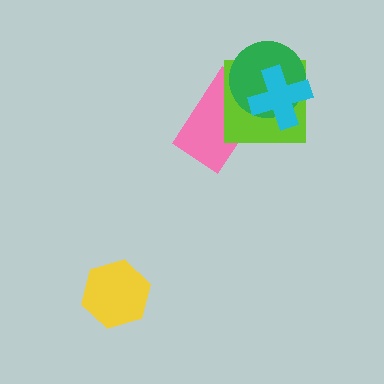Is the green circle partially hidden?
Yes, it is partially covered by another shape.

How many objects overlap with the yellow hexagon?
0 objects overlap with the yellow hexagon.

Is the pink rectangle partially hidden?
Yes, it is partially covered by another shape.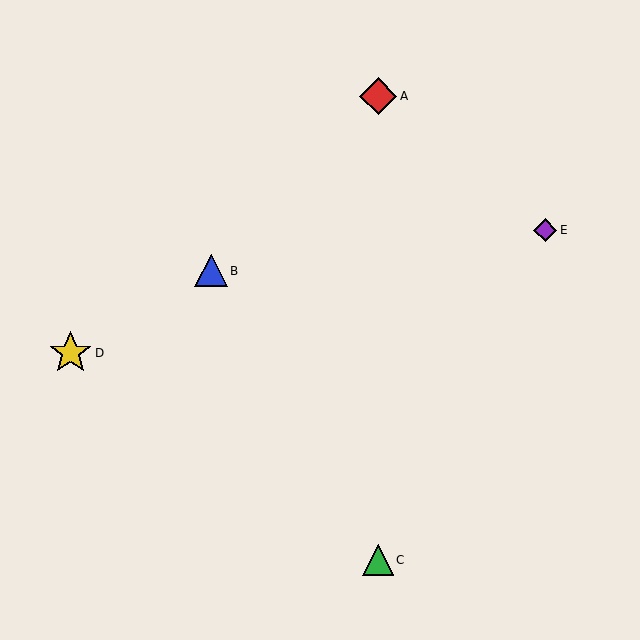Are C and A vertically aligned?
Yes, both are at x≈378.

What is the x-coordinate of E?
Object E is at x≈545.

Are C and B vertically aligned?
No, C is at x≈378 and B is at x≈211.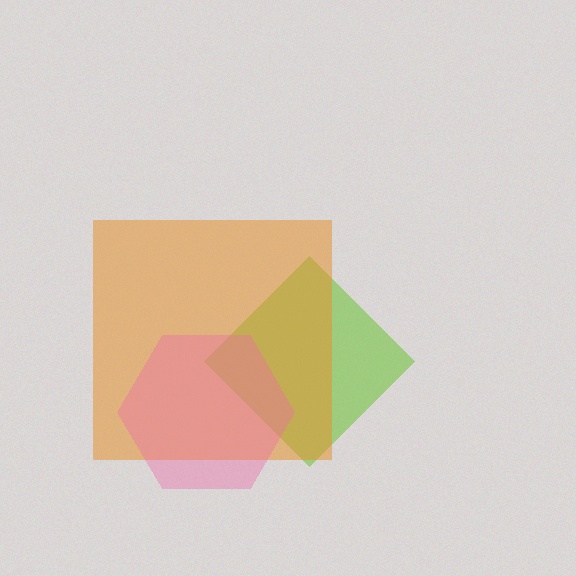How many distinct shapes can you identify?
There are 3 distinct shapes: a lime diamond, an orange square, a pink hexagon.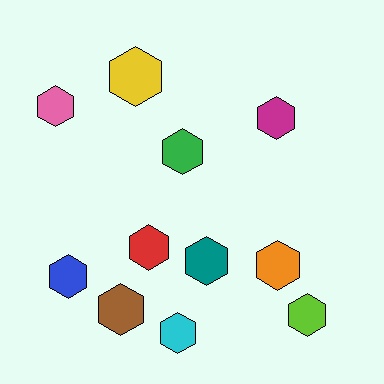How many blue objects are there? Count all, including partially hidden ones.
There is 1 blue object.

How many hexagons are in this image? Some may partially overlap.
There are 11 hexagons.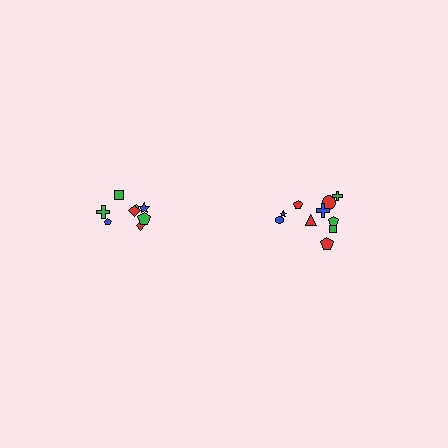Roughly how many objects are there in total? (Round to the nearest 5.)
Roughly 20 objects in total.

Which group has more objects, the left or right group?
The right group.